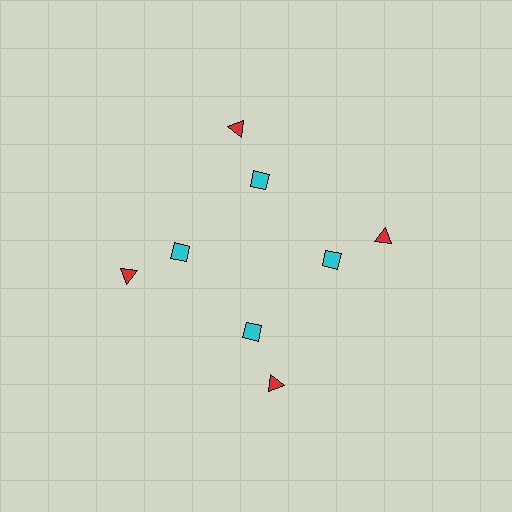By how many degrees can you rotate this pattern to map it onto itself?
The pattern maps onto itself every 90 degrees of rotation.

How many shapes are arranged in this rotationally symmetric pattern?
There are 8 shapes, arranged in 4 groups of 2.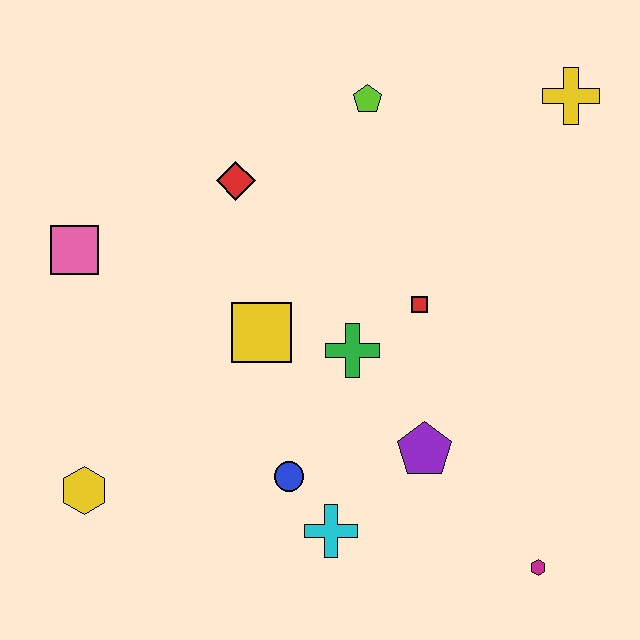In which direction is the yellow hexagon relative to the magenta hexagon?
The yellow hexagon is to the left of the magenta hexagon.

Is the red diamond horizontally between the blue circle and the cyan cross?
No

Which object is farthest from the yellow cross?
The yellow hexagon is farthest from the yellow cross.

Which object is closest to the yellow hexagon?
The blue circle is closest to the yellow hexagon.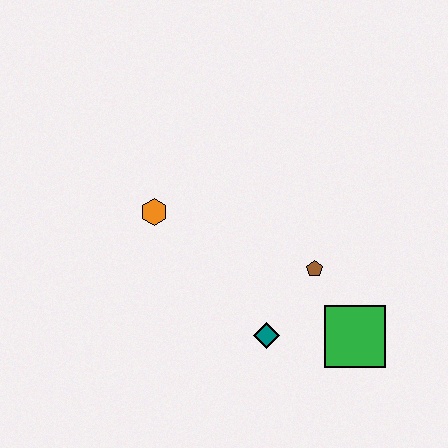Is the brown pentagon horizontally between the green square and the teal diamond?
Yes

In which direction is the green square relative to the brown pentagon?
The green square is below the brown pentagon.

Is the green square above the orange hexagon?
No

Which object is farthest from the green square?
The orange hexagon is farthest from the green square.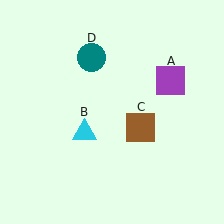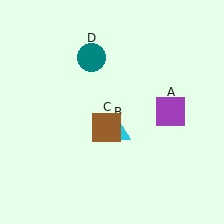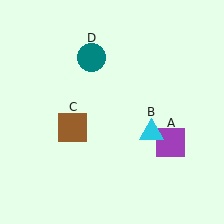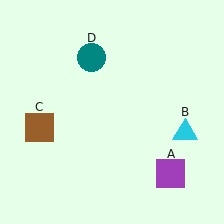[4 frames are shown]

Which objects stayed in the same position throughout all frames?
Teal circle (object D) remained stationary.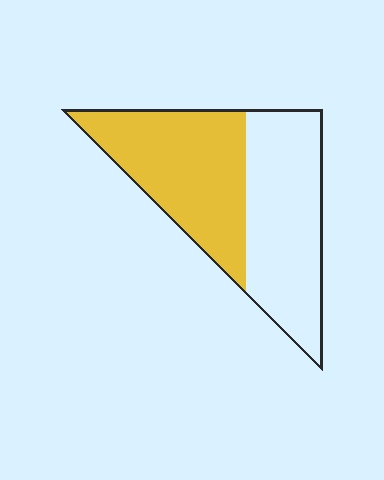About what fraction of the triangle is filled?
About one half (1/2).